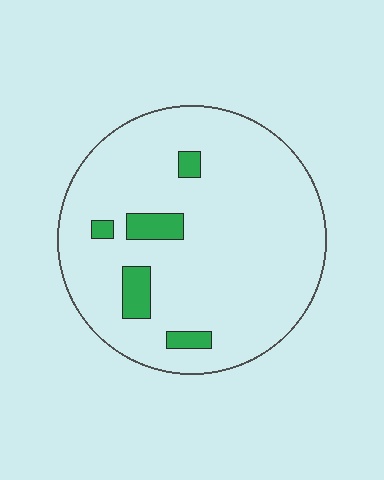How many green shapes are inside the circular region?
5.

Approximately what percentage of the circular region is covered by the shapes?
Approximately 10%.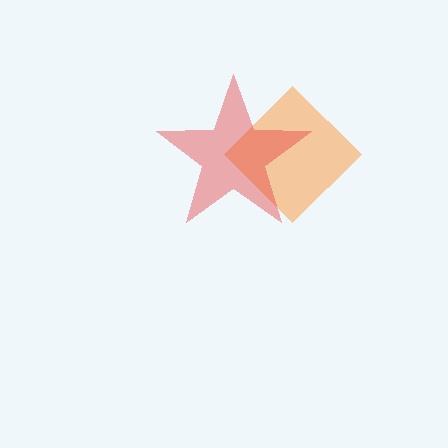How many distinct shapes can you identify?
There are 2 distinct shapes: an orange diamond, a red star.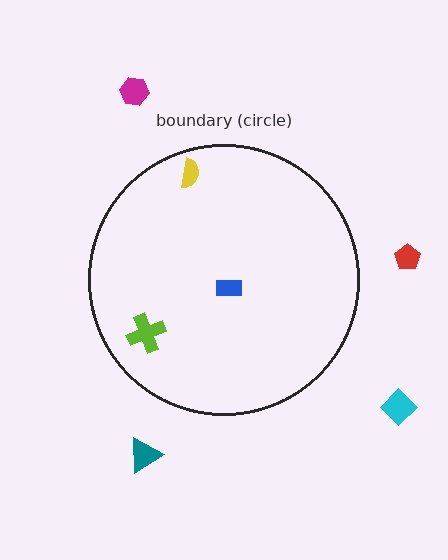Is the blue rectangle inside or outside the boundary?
Inside.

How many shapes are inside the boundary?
3 inside, 4 outside.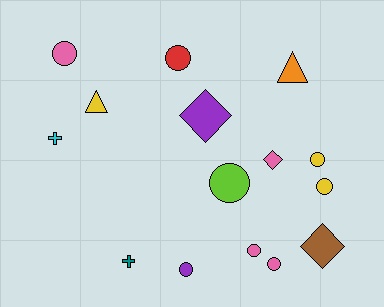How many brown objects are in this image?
There is 1 brown object.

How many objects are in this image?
There are 15 objects.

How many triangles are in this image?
There are 2 triangles.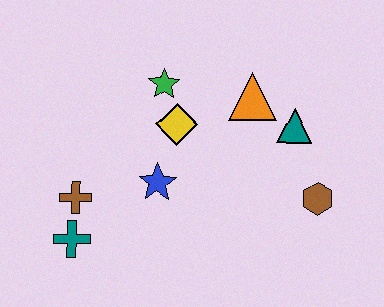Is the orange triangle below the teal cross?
No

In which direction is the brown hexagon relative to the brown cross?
The brown hexagon is to the right of the brown cross.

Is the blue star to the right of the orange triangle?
No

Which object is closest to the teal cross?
The brown cross is closest to the teal cross.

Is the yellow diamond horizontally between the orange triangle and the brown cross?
Yes